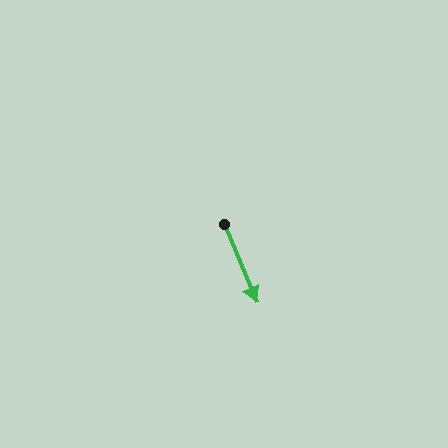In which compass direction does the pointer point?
Southeast.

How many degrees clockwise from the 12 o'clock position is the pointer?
Approximately 157 degrees.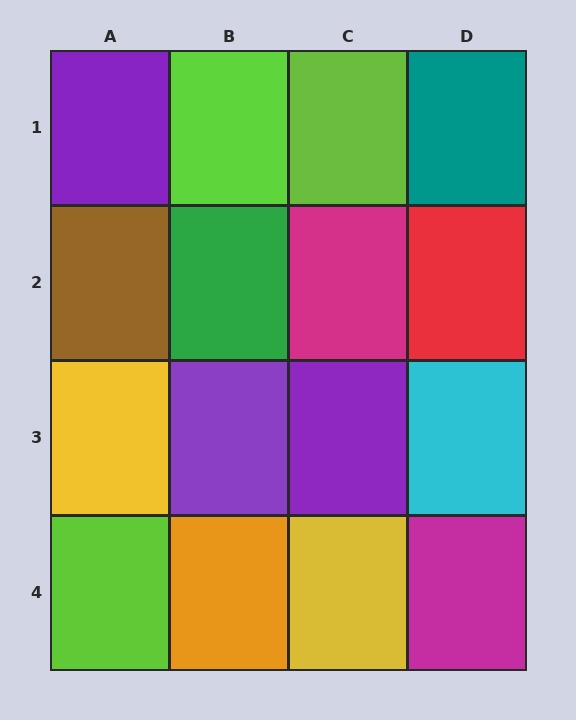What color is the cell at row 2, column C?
Magenta.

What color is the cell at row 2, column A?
Brown.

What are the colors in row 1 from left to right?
Purple, lime, lime, teal.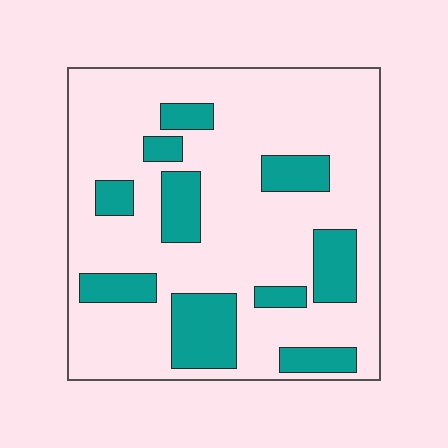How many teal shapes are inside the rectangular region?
10.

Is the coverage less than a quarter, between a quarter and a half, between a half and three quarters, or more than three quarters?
Less than a quarter.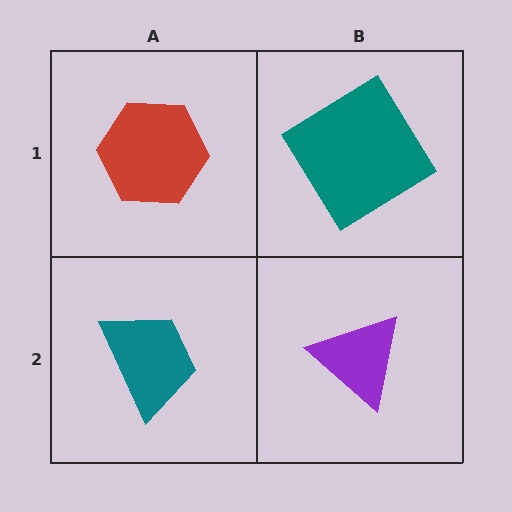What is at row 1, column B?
A teal diamond.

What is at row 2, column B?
A purple triangle.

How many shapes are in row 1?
2 shapes.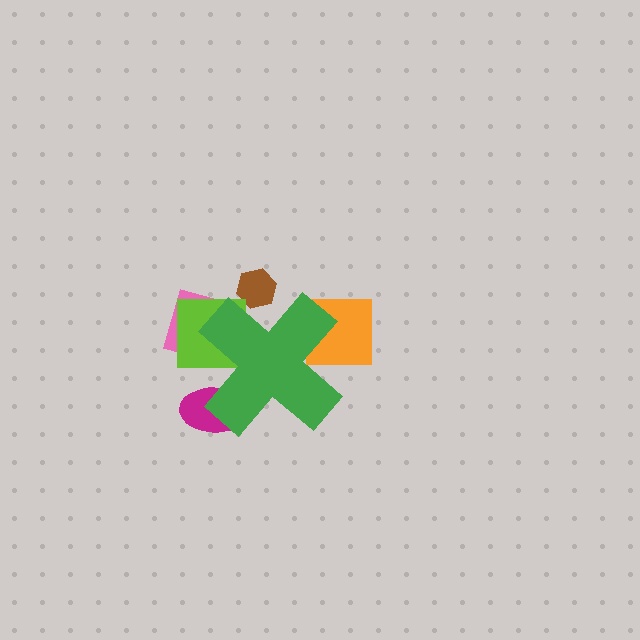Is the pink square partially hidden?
Yes, the pink square is partially hidden behind the green cross.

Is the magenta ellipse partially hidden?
Yes, the magenta ellipse is partially hidden behind the green cross.